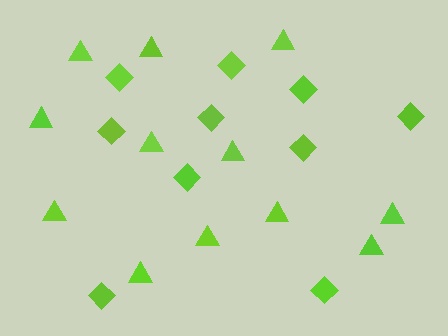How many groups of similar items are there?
There are 2 groups: one group of triangles (12) and one group of diamonds (10).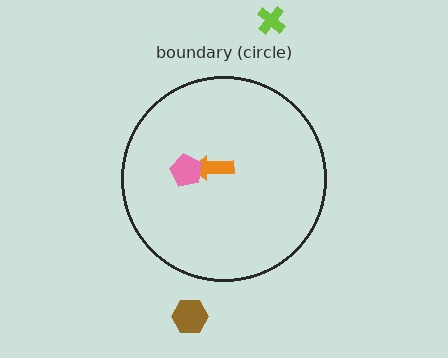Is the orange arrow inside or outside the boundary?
Inside.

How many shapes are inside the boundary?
2 inside, 2 outside.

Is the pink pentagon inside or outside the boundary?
Inside.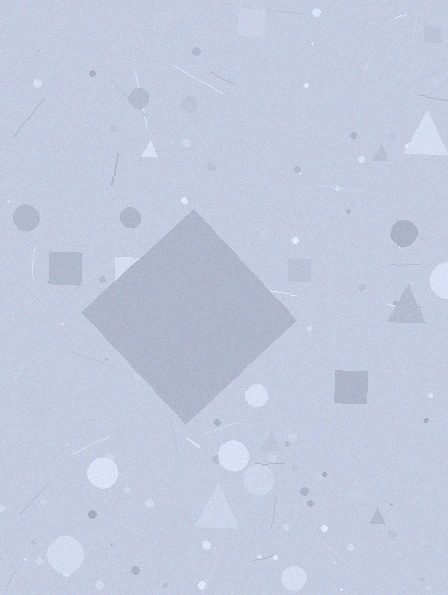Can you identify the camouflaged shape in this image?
The camouflaged shape is a diamond.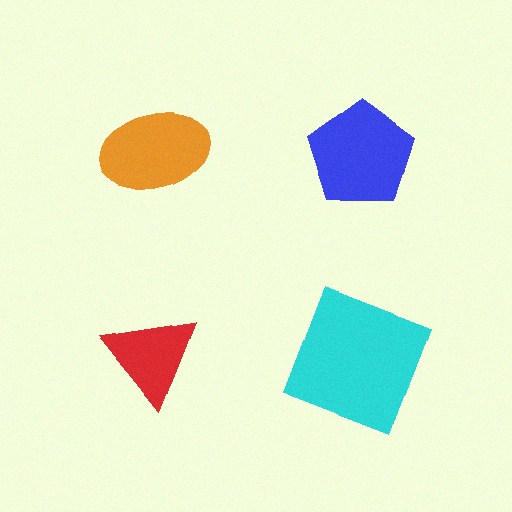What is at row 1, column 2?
A blue pentagon.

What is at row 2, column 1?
A red triangle.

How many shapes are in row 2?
2 shapes.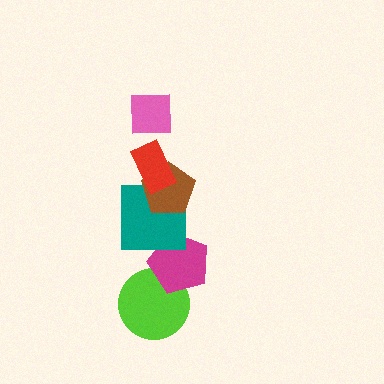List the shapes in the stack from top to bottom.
From top to bottom: the pink square, the red rectangle, the brown pentagon, the teal square, the magenta pentagon, the lime circle.